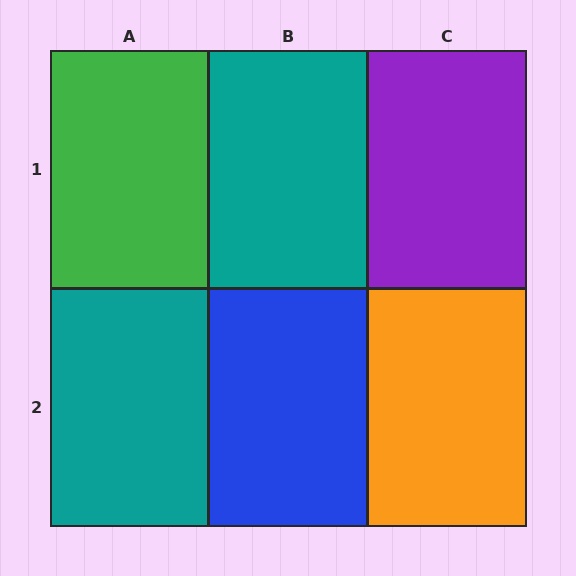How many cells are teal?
2 cells are teal.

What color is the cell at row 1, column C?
Purple.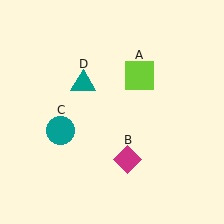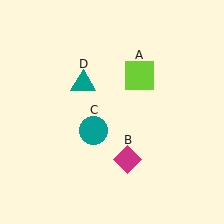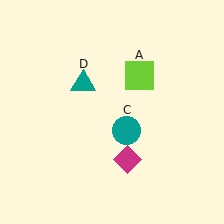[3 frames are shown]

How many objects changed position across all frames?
1 object changed position: teal circle (object C).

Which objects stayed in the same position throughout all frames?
Lime square (object A) and magenta diamond (object B) and teal triangle (object D) remained stationary.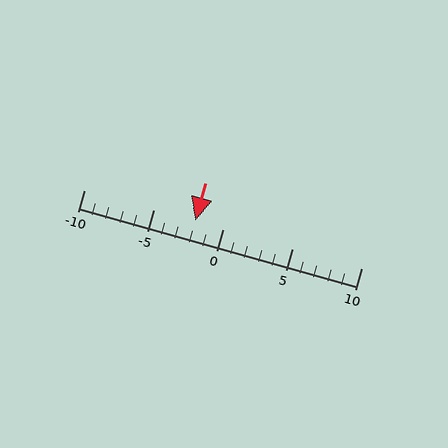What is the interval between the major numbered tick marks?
The major tick marks are spaced 5 units apart.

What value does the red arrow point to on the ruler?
The red arrow points to approximately -2.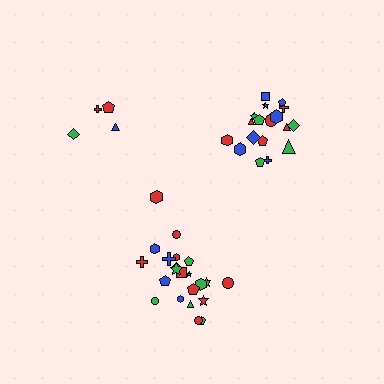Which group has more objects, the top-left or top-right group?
The top-right group.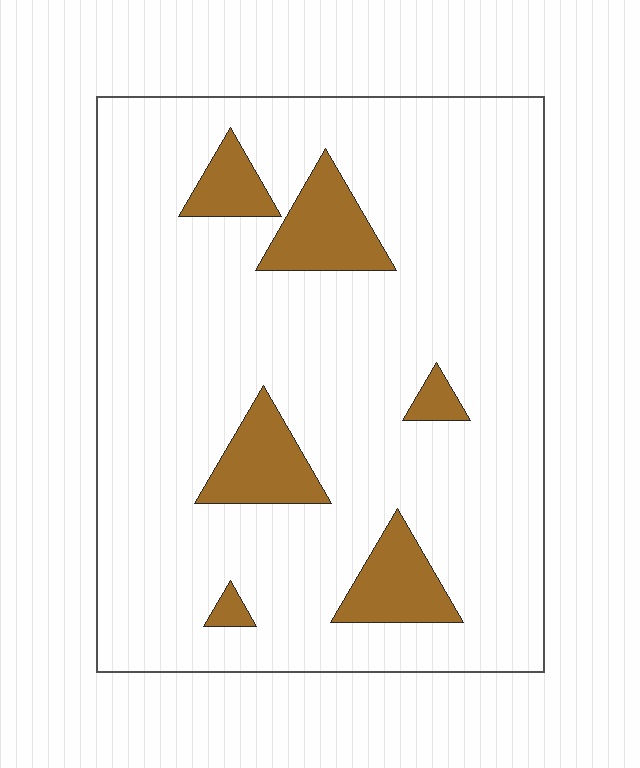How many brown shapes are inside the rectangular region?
6.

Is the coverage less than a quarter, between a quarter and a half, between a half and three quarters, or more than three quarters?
Less than a quarter.